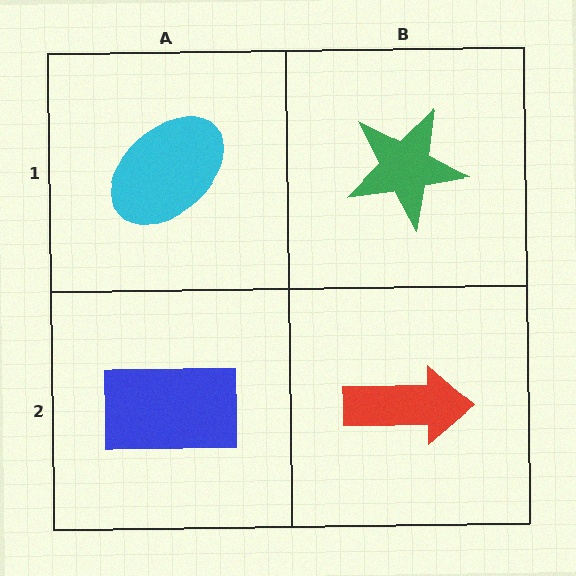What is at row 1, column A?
A cyan ellipse.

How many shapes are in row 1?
2 shapes.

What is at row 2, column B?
A red arrow.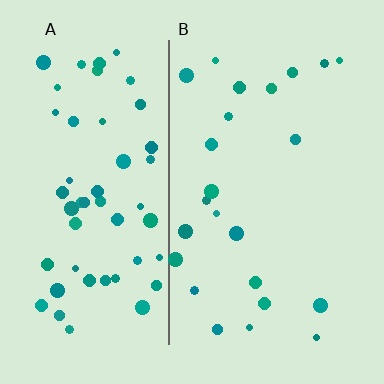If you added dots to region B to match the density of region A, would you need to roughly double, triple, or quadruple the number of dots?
Approximately double.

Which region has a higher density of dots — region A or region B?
A (the left).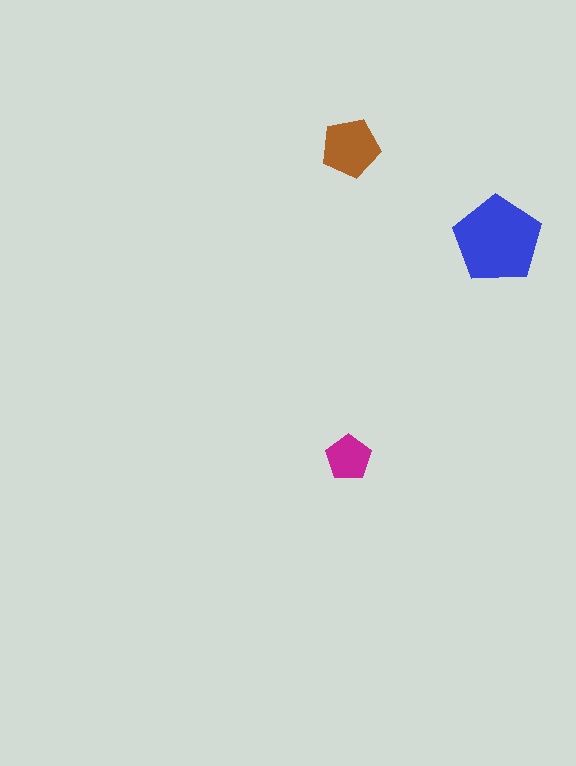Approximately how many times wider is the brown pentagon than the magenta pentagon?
About 1.5 times wider.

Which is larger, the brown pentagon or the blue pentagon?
The blue one.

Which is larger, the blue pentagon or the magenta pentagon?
The blue one.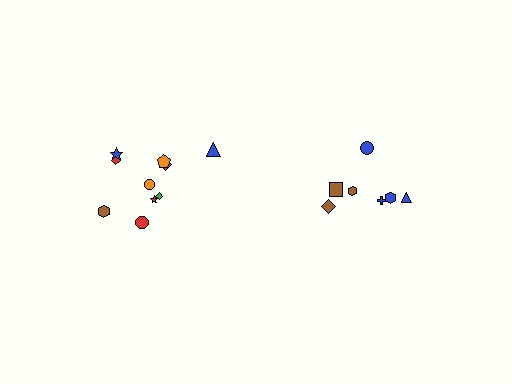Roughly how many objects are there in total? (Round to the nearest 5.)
Roughly 15 objects in total.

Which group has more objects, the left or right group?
The left group.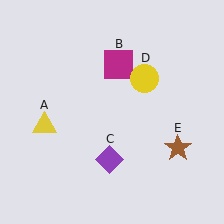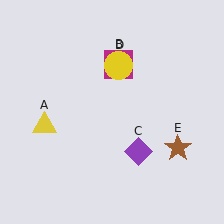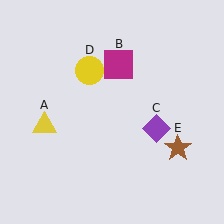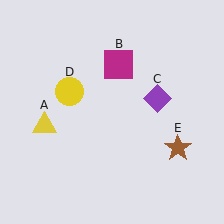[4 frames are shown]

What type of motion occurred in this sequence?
The purple diamond (object C), yellow circle (object D) rotated counterclockwise around the center of the scene.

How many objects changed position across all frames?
2 objects changed position: purple diamond (object C), yellow circle (object D).